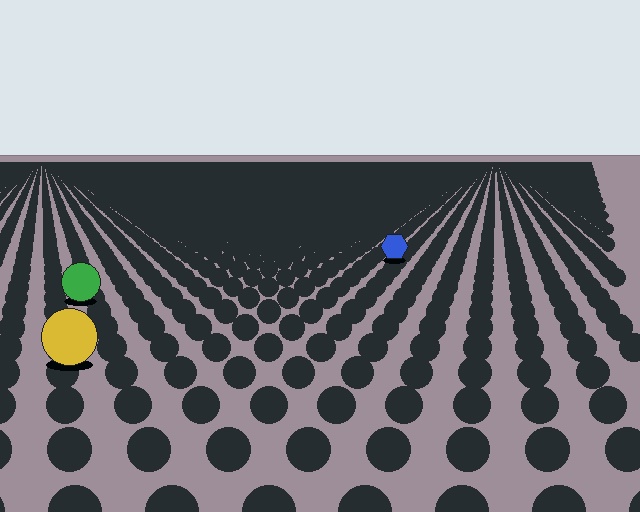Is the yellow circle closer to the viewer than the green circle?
Yes. The yellow circle is closer — you can tell from the texture gradient: the ground texture is coarser near it.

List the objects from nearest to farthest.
From nearest to farthest: the yellow circle, the green circle, the blue hexagon.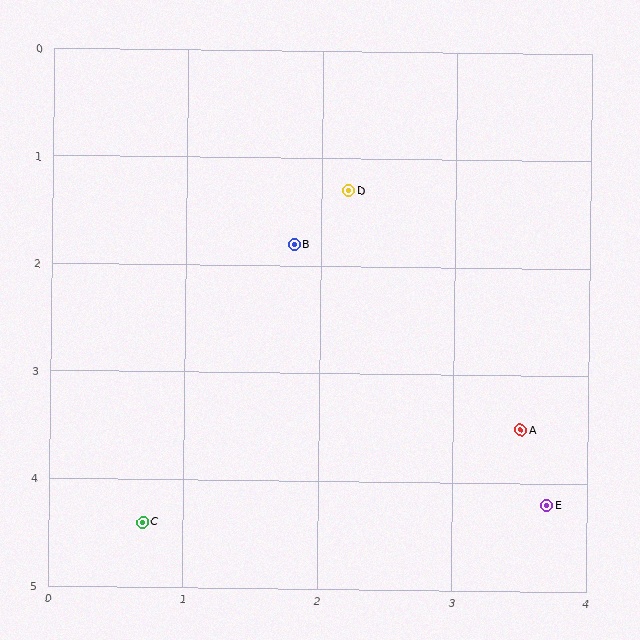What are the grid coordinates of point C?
Point C is at approximately (0.7, 4.4).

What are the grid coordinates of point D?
Point D is at approximately (2.2, 1.3).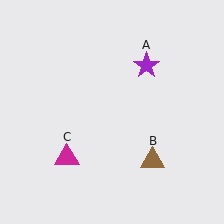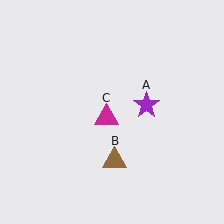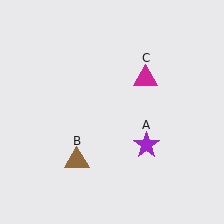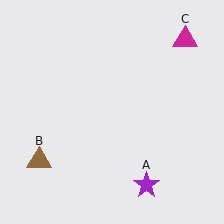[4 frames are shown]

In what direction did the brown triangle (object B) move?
The brown triangle (object B) moved left.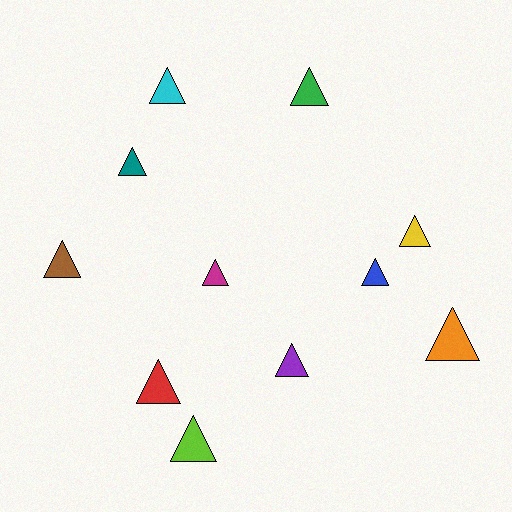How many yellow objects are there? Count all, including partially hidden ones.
There is 1 yellow object.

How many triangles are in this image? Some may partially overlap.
There are 11 triangles.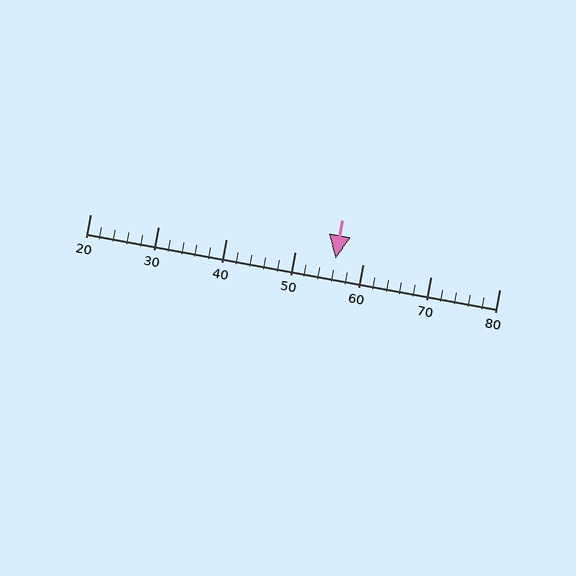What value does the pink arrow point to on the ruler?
The pink arrow points to approximately 56.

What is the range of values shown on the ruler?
The ruler shows values from 20 to 80.